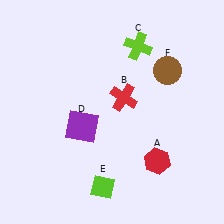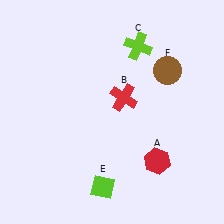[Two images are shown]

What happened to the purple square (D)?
The purple square (D) was removed in Image 2. It was in the bottom-left area of Image 1.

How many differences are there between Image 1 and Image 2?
There is 1 difference between the two images.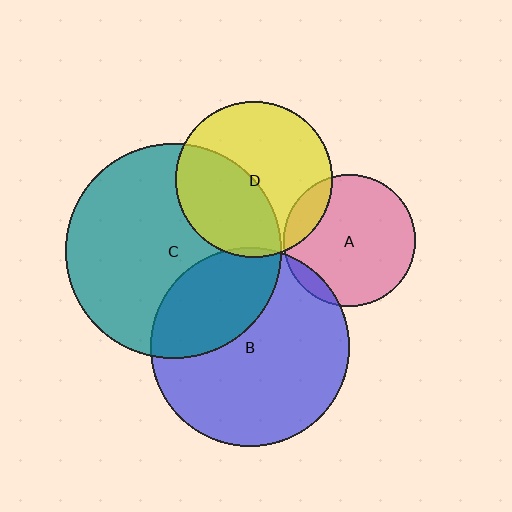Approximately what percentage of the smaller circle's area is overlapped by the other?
Approximately 40%.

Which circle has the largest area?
Circle C (teal).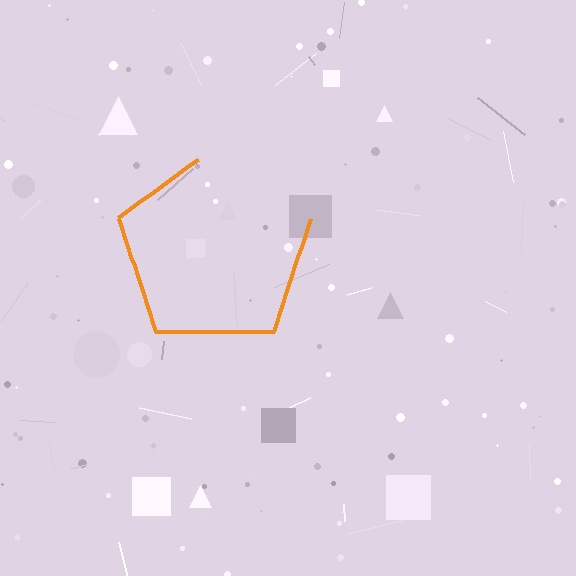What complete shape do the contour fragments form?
The contour fragments form a pentagon.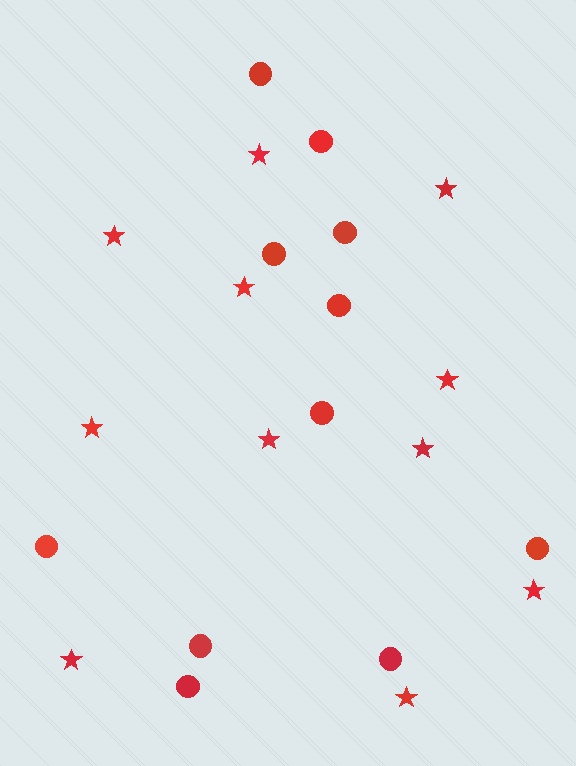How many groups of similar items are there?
There are 2 groups: one group of stars (11) and one group of circles (11).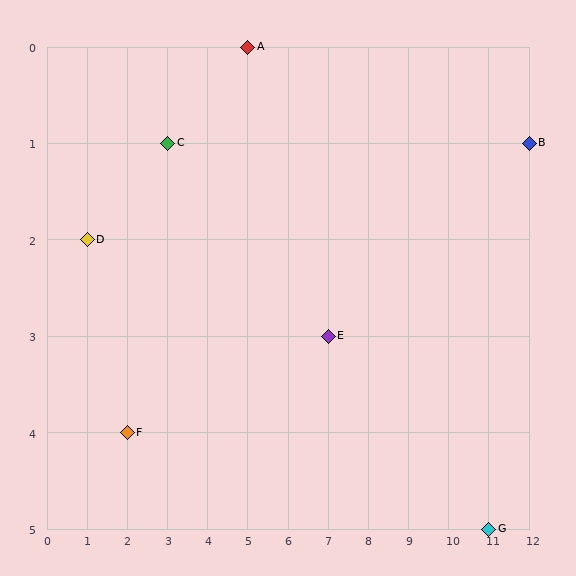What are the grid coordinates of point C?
Point C is at grid coordinates (3, 1).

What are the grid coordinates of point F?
Point F is at grid coordinates (2, 4).